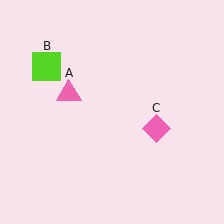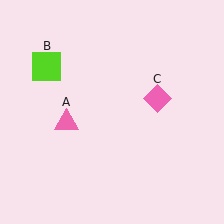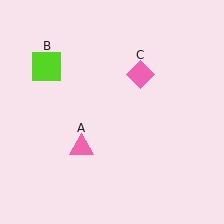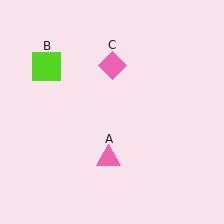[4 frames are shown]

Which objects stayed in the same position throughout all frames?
Lime square (object B) remained stationary.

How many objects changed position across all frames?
2 objects changed position: pink triangle (object A), pink diamond (object C).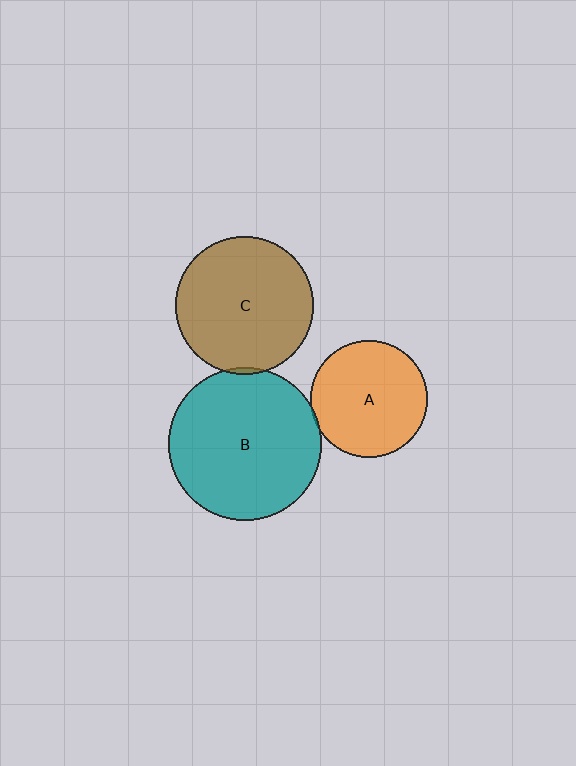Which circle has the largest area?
Circle B (teal).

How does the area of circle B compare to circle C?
Approximately 1.2 times.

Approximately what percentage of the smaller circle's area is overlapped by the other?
Approximately 5%.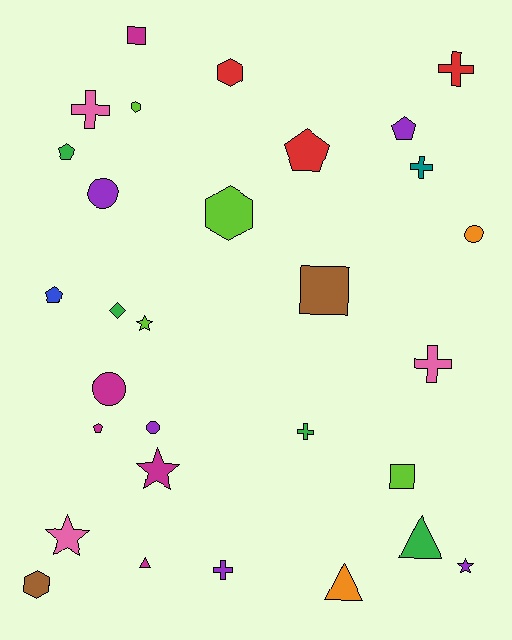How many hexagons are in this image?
There are 4 hexagons.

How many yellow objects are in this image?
There are no yellow objects.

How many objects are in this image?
There are 30 objects.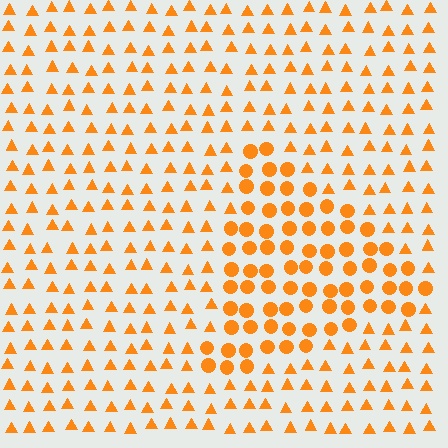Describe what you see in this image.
The image is filled with small orange elements arranged in a uniform grid. A triangle-shaped region contains circles, while the surrounding area contains triangles. The boundary is defined purely by the change in element shape.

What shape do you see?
I see a triangle.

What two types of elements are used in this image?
The image uses circles inside the triangle region and triangles outside it.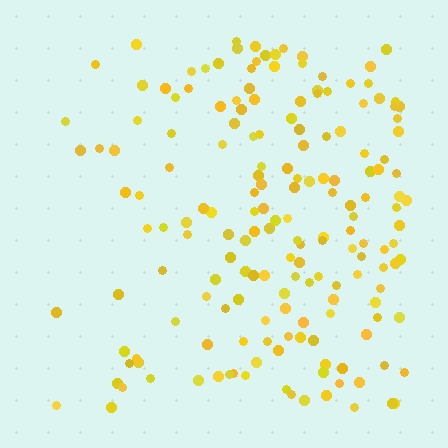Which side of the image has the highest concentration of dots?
The right.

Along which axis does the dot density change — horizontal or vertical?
Horizontal.